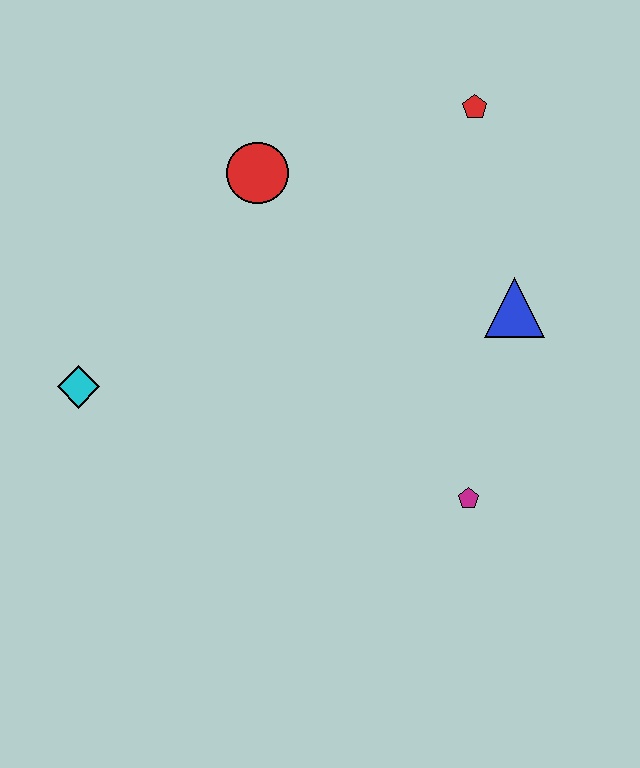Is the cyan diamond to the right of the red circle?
No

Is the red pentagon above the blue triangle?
Yes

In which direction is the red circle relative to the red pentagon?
The red circle is to the left of the red pentagon.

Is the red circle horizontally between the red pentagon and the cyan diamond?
Yes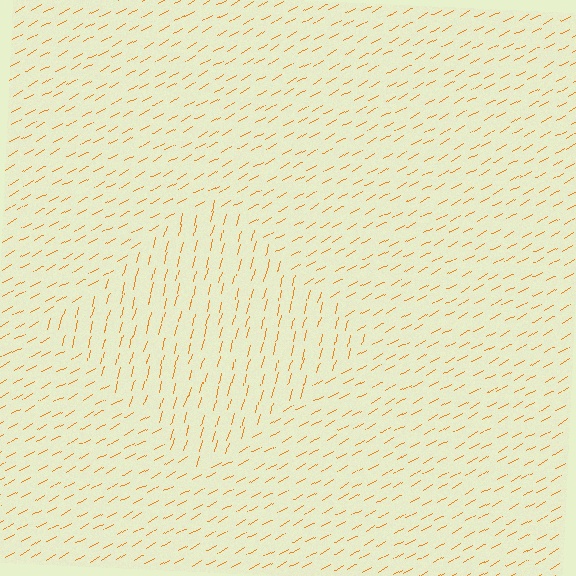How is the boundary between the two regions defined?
The boundary is defined purely by a change in line orientation (approximately 45 degrees difference). All lines are the same color and thickness.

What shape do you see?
I see a diamond.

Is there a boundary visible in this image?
Yes, there is a texture boundary formed by a change in line orientation.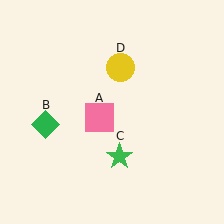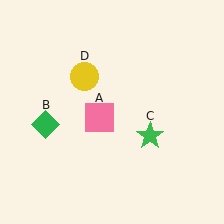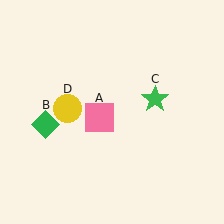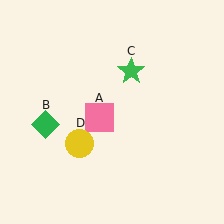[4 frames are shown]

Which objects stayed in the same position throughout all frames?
Pink square (object A) and green diamond (object B) remained stationary.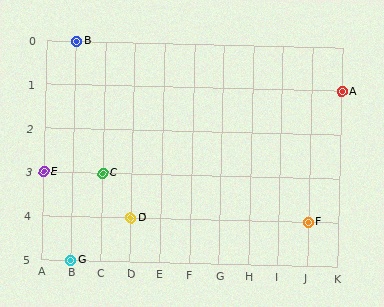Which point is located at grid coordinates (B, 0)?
Point B is at (B, 0).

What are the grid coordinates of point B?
Point B is at grid coordinates (B, 0).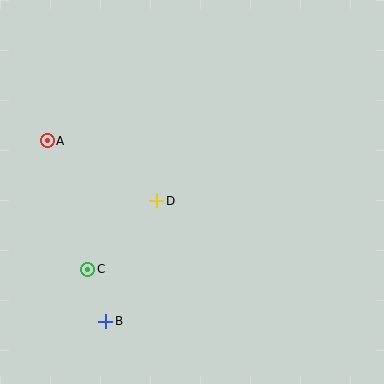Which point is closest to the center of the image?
Point D at (157, 201) is closest to the center.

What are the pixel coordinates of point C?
Point C is at (88, 269).